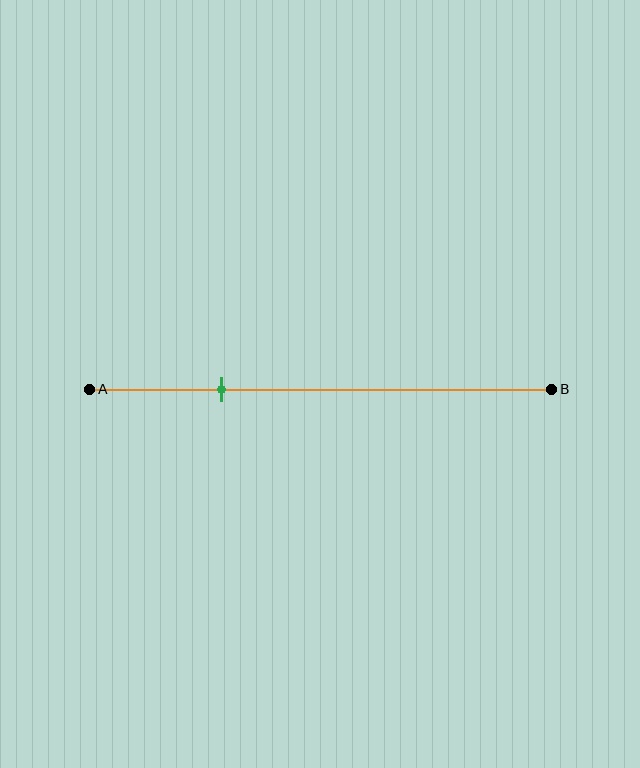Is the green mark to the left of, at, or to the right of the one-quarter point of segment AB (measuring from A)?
The green mark is to the right of the one-quarter point of segment AB.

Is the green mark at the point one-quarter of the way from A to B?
No, the mark is at about 30% from A, not at the 25% one-quarter point.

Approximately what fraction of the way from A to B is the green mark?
The green mark is approximately 30% of the way from A to B.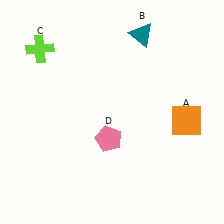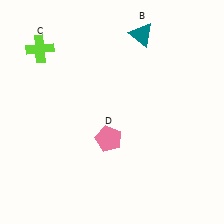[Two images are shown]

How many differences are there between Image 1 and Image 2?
There is 1 difference between the two images.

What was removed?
The orange square (A) was removed in Image 2.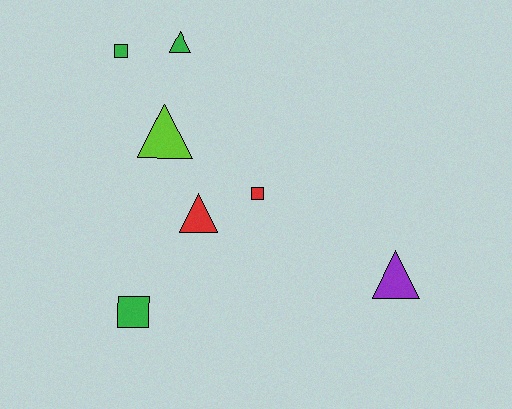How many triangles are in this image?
There are 4 triangles.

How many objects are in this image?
There are 7 objects.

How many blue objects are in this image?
There are no blue objects.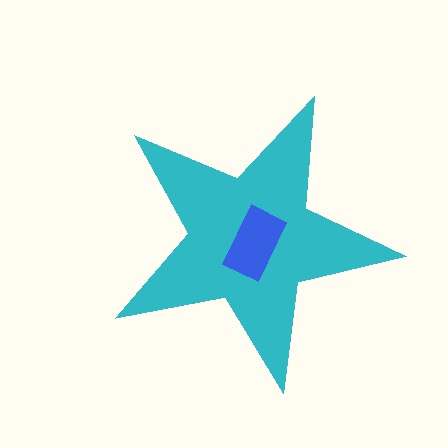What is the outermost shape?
The cyan star.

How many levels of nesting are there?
2.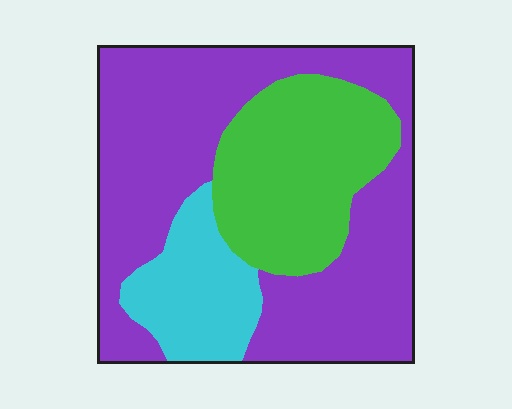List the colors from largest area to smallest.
From largest to smallest: purple, green, cyan.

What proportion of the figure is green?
Green covers about 25% of the figure.